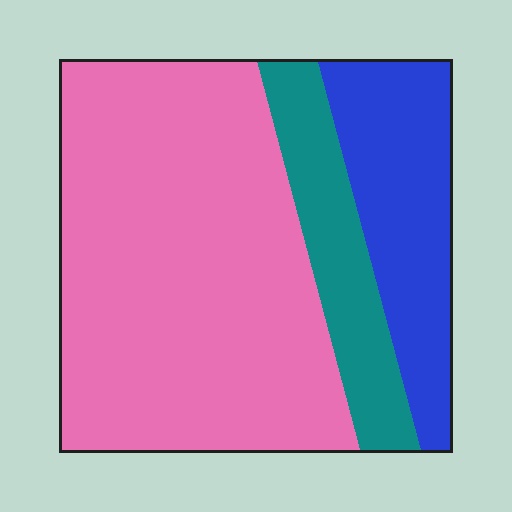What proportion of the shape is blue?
Blue covers 21% of the shape.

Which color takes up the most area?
Pink, at roughly 65%.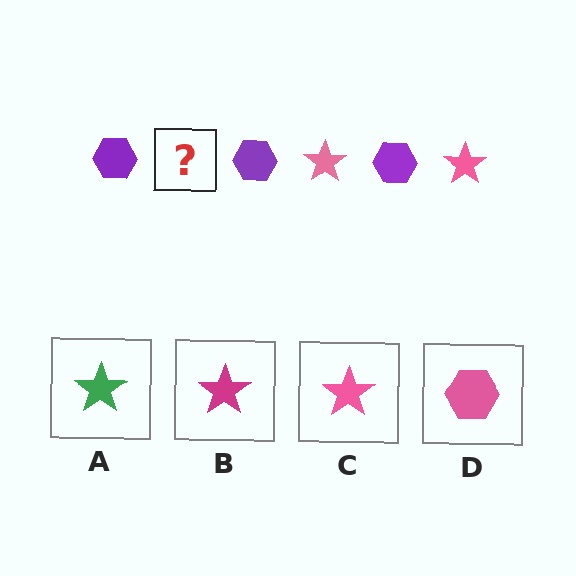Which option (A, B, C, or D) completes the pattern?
C.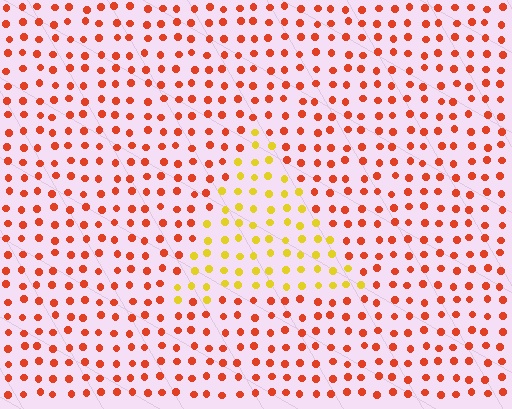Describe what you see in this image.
The image is filled with small red elements in a uniform arrangement. A triangle-shaped region is visible where the elements are tinted to a slightly different hue, forming a subtle color boundary.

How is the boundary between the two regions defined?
The boundary is defined purely by a slight shift in hue (about 46 degrees). Spacing, size, and orientation are identical on both sides.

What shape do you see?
I see a triangle.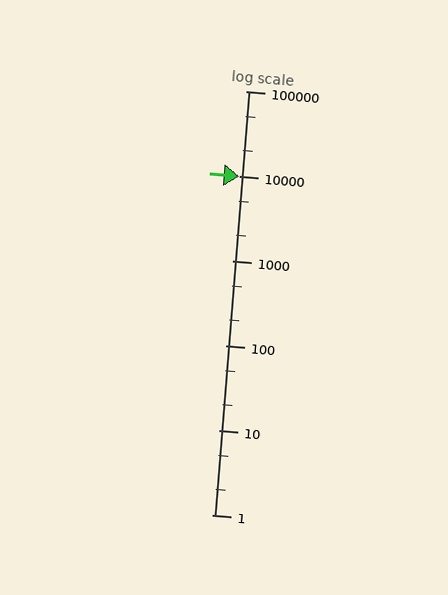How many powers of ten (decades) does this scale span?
The scale spans 5 decades, from 1 to 100000.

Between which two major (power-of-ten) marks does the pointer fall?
The pointer is between 1000 and 10000.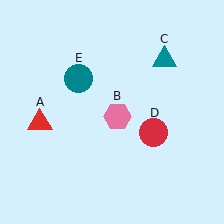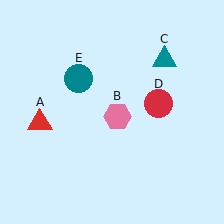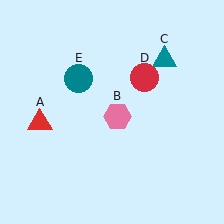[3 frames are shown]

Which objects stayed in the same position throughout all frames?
Red triangle (object A) and pink hexagon (object B) and teal triangle (object C) and teal circle (object E) remained stationary.